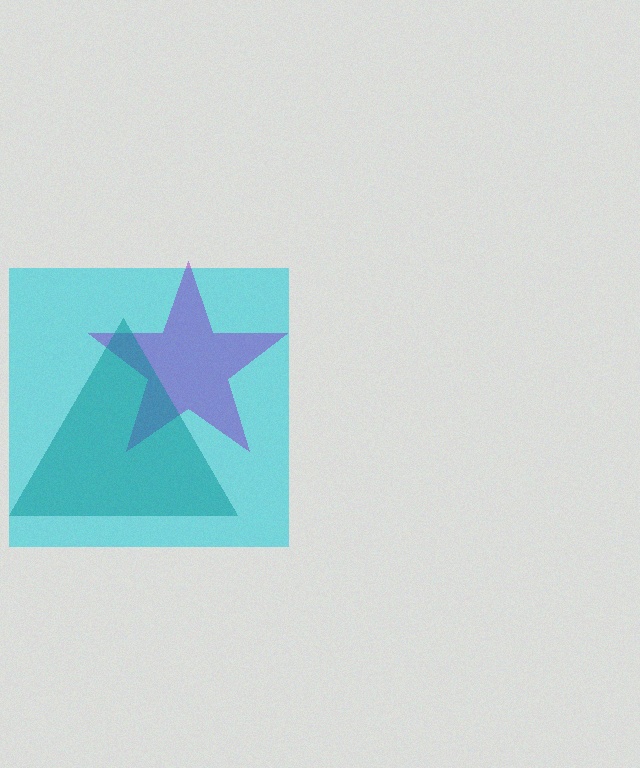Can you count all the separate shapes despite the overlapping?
Yes, there are 3 separate shapes.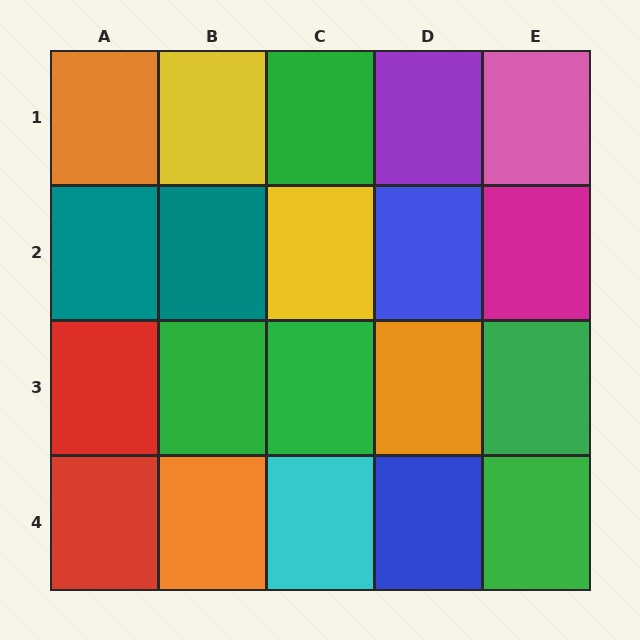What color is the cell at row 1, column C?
Green.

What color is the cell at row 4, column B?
Orange.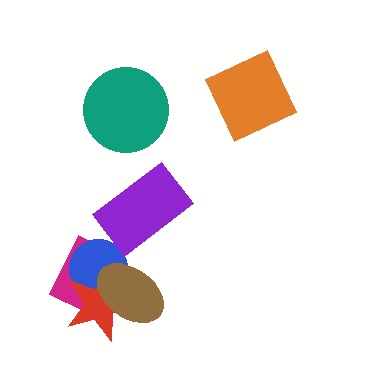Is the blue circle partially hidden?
Yes, it is partially covered by another shape.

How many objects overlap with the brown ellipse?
3 objects overlap with the brown ellipse.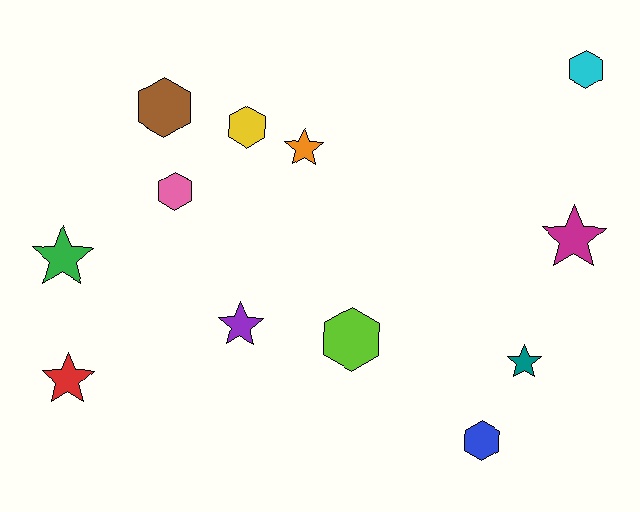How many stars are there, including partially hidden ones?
There are 6 stars.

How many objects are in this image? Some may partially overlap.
There are 12 objects.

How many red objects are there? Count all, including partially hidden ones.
There is 1 red object.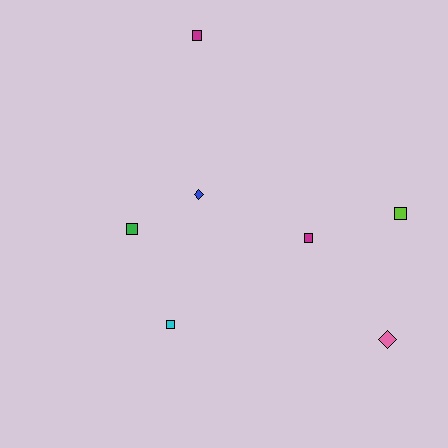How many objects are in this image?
There are 7 objects.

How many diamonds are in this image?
There are 2 diamonds.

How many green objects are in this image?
There is 1 green object.